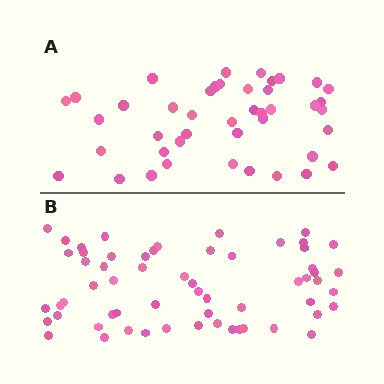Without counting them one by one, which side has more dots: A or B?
Region B (the bottom region) has more dots.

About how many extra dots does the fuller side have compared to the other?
Region B has approximately 15 more dots than region A.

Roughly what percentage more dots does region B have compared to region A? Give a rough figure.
About 40% more.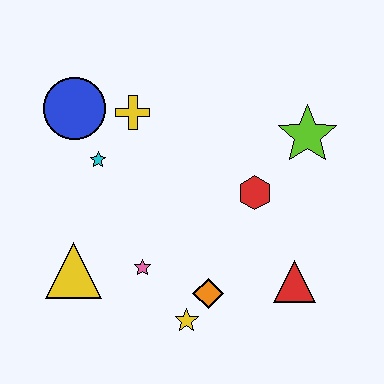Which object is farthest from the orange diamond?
The blue circle is farthest from the orange diamond.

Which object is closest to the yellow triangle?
The pink star is closest to the yellow triangle.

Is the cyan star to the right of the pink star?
No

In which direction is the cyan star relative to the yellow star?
The cyan star is above the yellow star.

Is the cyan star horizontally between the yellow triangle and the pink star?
Yes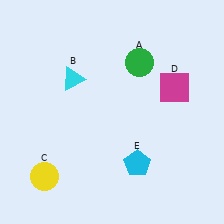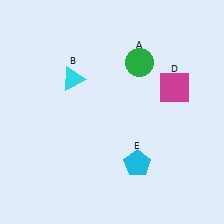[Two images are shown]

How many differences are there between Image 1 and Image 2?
There is 1 difference between the two images.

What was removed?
The yellow circle (C) was removed in Image 2.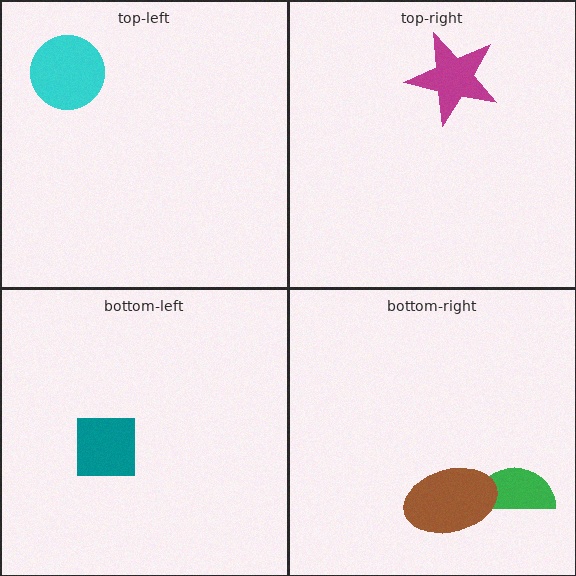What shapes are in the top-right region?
The magenta star.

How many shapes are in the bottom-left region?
1.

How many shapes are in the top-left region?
1.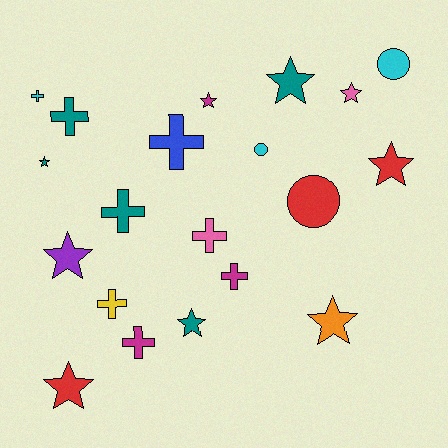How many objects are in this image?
There are 20 objects.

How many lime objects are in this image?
There are no lime objects.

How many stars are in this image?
There are 9 stars.